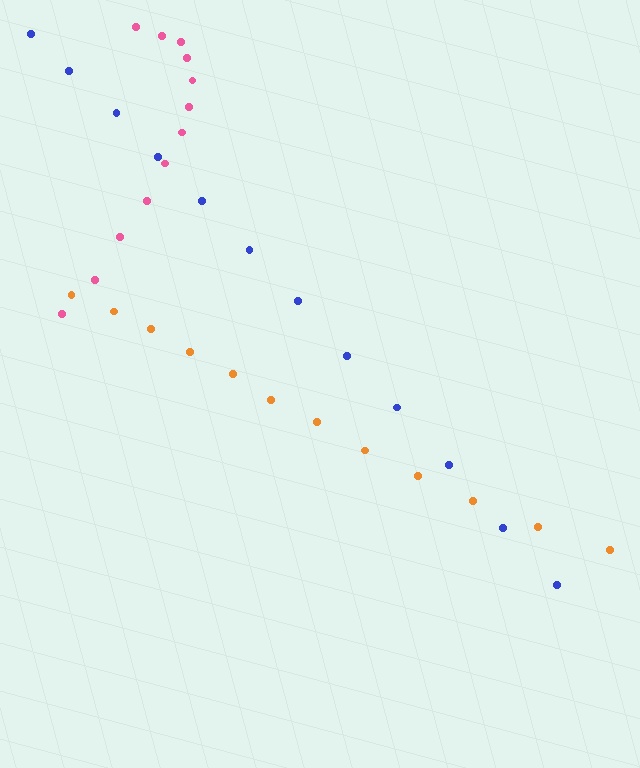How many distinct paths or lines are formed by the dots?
There are 3 distinct paths.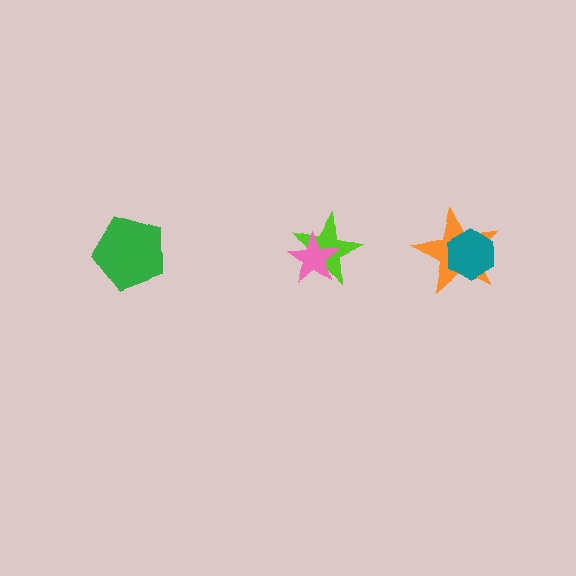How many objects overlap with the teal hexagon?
1 object overlaps with the teal hexagon.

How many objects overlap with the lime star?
1 object overlaps with the lime star.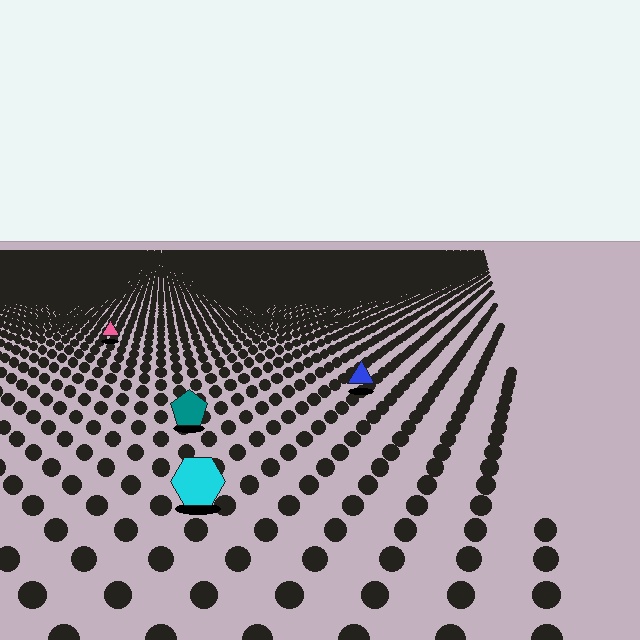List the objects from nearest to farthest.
From nearest to farthest: the cyan hexagon, the teal pentagon, the blue triangle, the pink triangle.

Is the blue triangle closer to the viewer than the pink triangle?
Yes. The blue triangle is closer — you can tell from the texture gradient: the ground texture is coarser near it.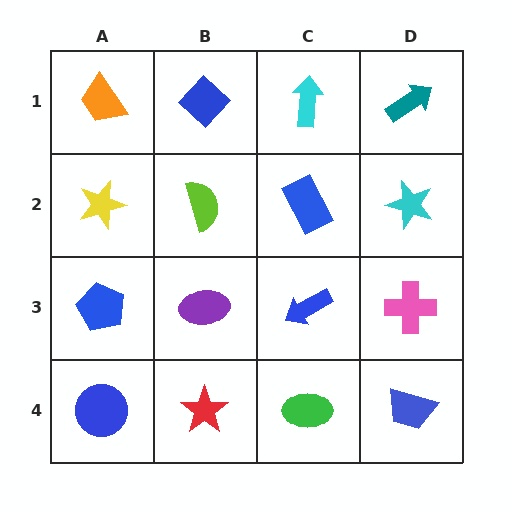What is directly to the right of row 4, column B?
A green ellipse.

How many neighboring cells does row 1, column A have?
2.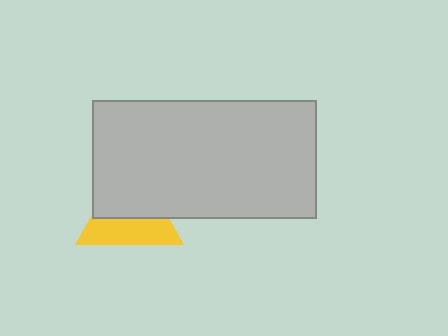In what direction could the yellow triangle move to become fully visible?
The yellow triangle could move down. That would shift it out from behind the light gray rectangle entirely.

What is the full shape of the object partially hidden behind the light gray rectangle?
The partially hidden object is a yellow triangle.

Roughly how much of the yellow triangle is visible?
About half of it is visible (roughly 47%).